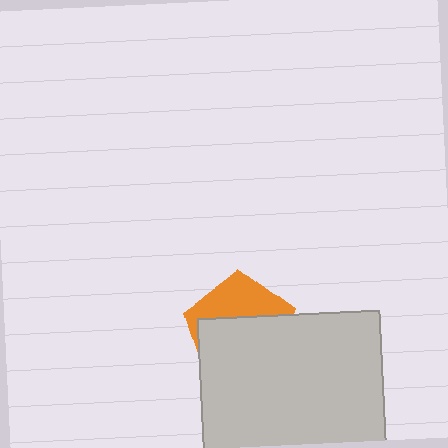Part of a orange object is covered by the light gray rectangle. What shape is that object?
It is a pentagon.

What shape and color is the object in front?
The object in front is a light gray rectangle.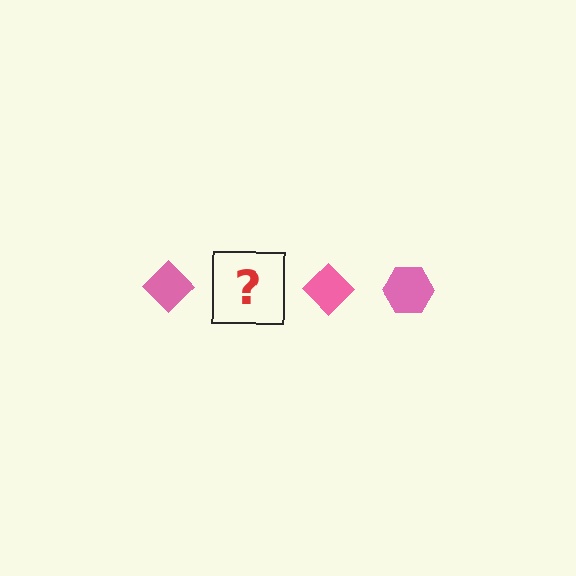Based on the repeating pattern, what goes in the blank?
The blank should be a pink hexagon.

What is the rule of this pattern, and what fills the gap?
The rule is that the pattern cycles through diamond, hexagon shapes in pink. The gap should be filled with a pink hexagon.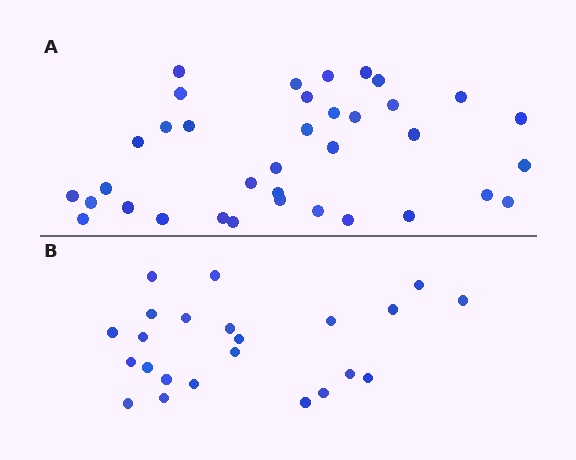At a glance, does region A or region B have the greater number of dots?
Region A (the top region) has more dots.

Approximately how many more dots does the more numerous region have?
Region A has approximately 15 more dots than region B.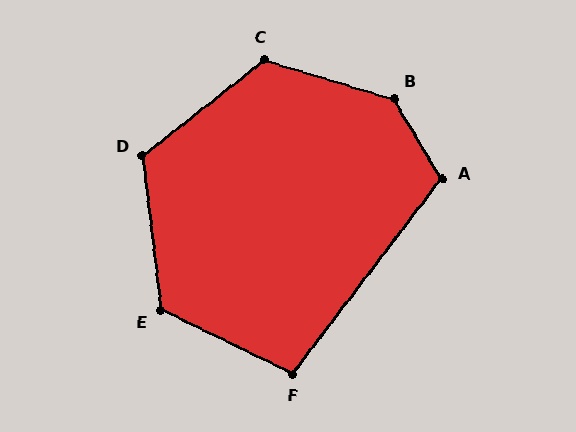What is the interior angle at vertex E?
Approximately 123 degrees (obtuse).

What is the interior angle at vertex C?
Approximately 125 degrees (obtuse).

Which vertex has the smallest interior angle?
F, at approximately 102 degrees.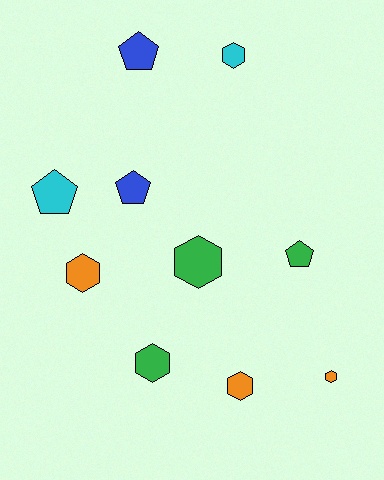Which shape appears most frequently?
Hexagon, with 6 objects.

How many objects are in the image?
There are 10 objects.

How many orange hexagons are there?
There are 3 orange hexagons.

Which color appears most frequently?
Orange, with 3 objects.